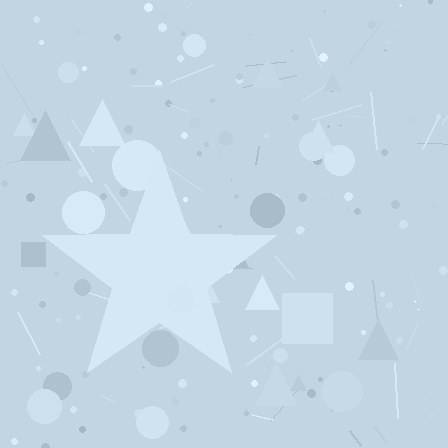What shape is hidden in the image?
A star is hidden in the image.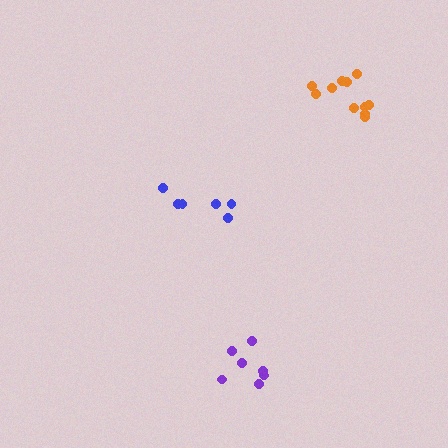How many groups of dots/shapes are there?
There are 3 groups.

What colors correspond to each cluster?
The clusters are colored: purple, blue, orange.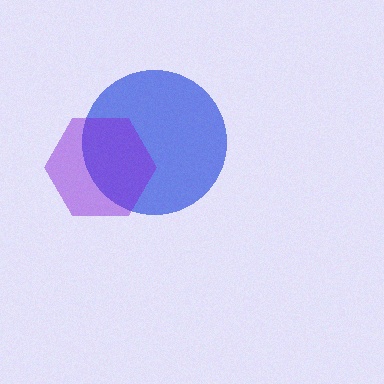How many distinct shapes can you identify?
There are 2 distinct shapes: a blue circle, a purple hexagon.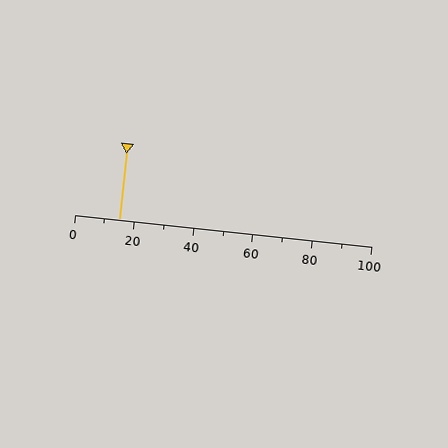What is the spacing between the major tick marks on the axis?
The major ticks are spaced 20 apart.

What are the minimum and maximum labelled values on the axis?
The axis runs from 0 to 100.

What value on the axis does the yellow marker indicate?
The marker indicates approximately 15.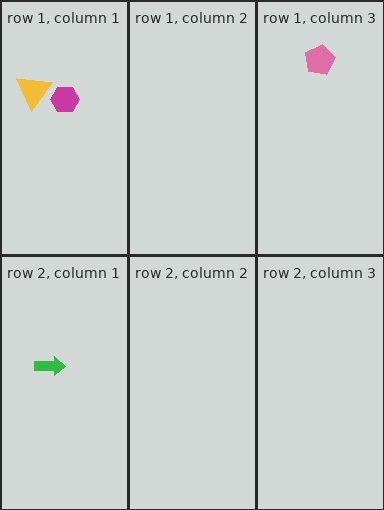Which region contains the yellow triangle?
The row 1, column 1 region.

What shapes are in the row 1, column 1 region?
The magenta hexagon, the yellow triangle.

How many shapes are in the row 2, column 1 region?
1.